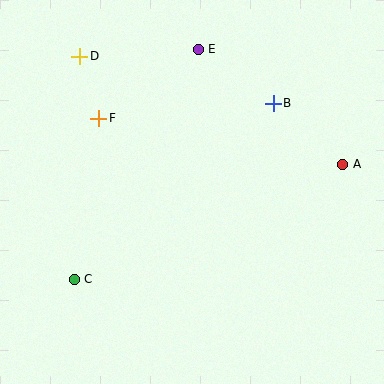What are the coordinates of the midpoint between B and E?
The midpoint between B and E is at (236, 76).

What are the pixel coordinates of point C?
Point C is at (74, 279).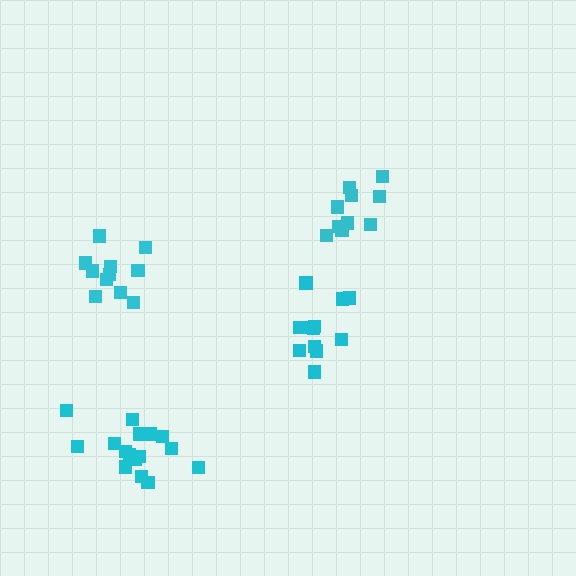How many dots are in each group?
Group 1: 11 dots, Group 2: 16 dots, Group 3: 11 dots, Group 4: 11 dots (49 total).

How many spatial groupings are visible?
There are 4 spatial groupings.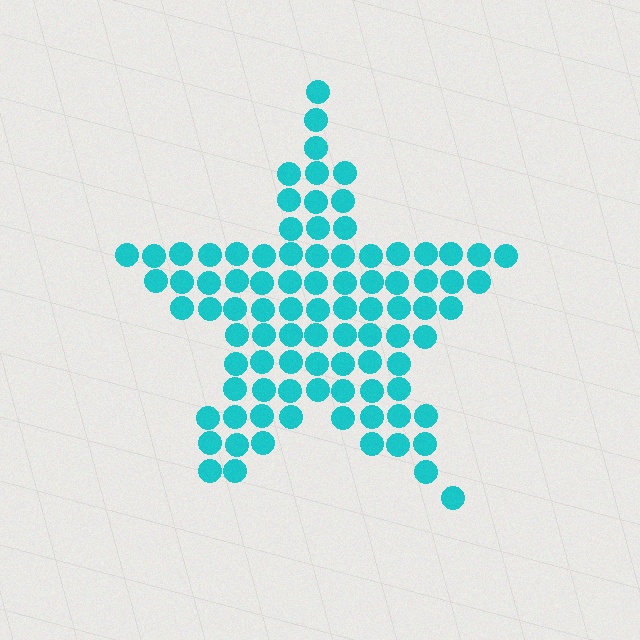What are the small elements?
The small elements are circles.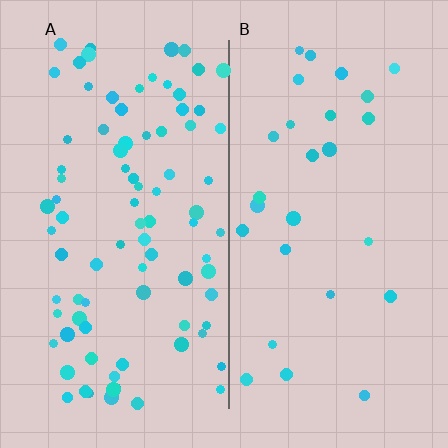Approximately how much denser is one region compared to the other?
Approximately 3.2× — region A over region B.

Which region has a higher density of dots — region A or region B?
A (the left).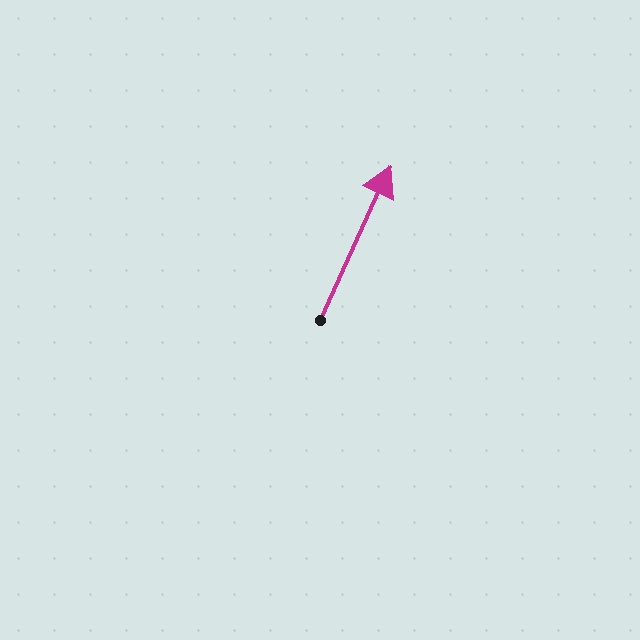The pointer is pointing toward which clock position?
Roughly 1 o'clock.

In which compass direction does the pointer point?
Northeast.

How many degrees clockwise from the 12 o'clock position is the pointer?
Approximately 25 degrees.